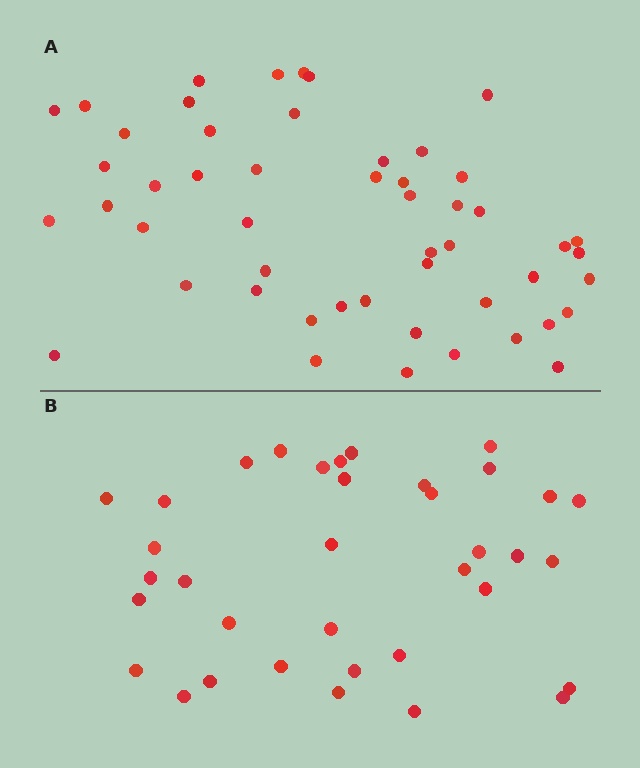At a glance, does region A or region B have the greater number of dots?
Region A (the top region) has more dots.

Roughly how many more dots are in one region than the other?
Region A has approximately 15 more dots than region B.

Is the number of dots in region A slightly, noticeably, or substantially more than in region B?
Region A has noticeably more, but not dramatically so. The ratio is roughly 1.4 to 1.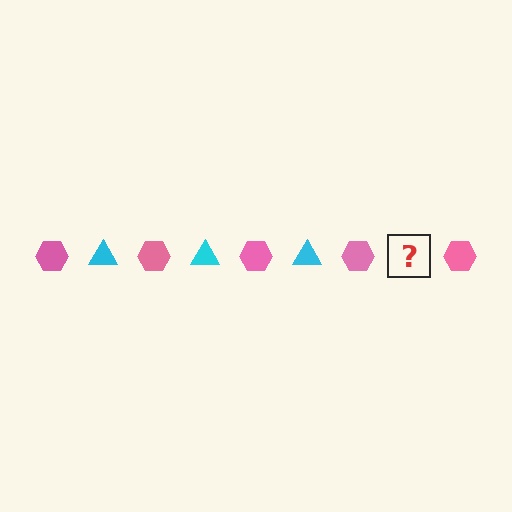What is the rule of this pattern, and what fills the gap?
The rule is that the pattern alternates between pink hexagon and cyan triangle. The gap should be filled with a cyan triangle.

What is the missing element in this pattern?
The missing element is a cyan triangle.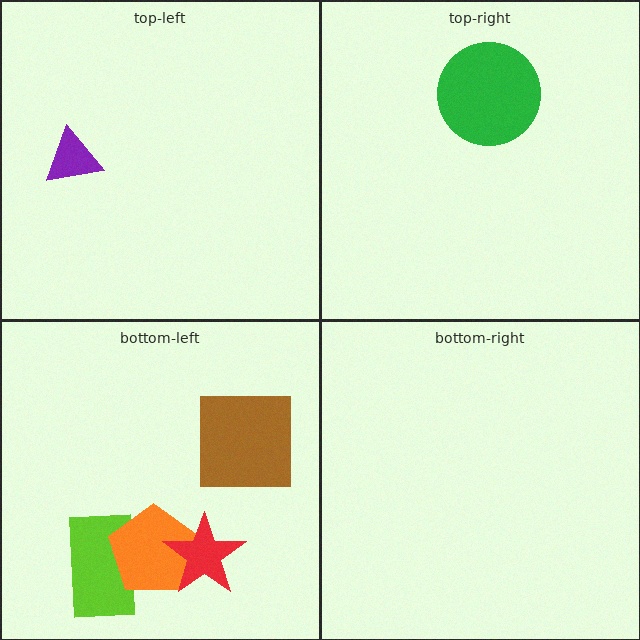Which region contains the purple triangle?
The top-left region.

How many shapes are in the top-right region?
1.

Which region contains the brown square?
The bottom-left region.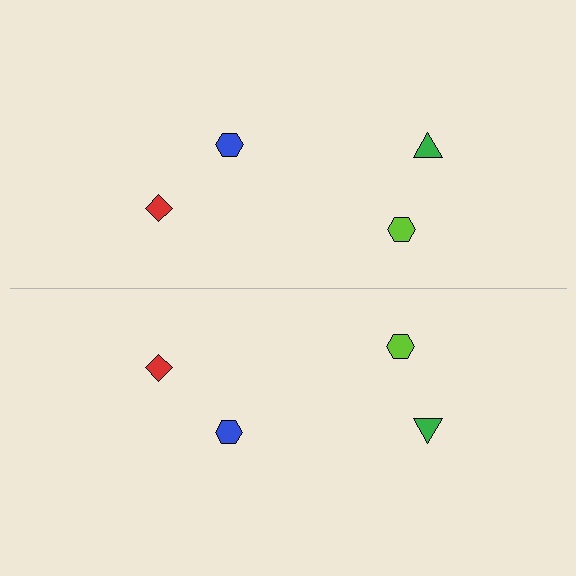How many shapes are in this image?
There are 8 shapes in this image.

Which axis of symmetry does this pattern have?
The pattern has a horizontal axis of symmetry running through the center of the image.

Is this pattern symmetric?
Yes, this pattern has bilateral (reflection) symmetry.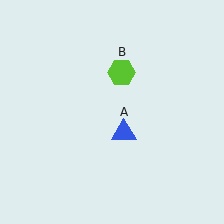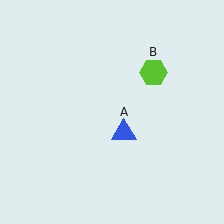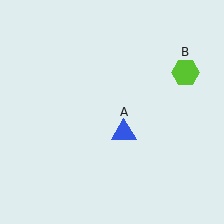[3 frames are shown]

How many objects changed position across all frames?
1 object changed position: lime hexagon (object B).